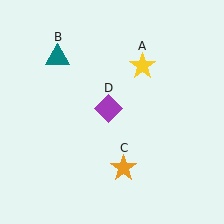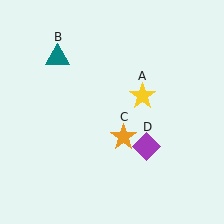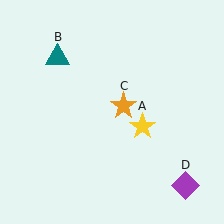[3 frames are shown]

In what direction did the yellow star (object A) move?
The yellow star (object A) moved down.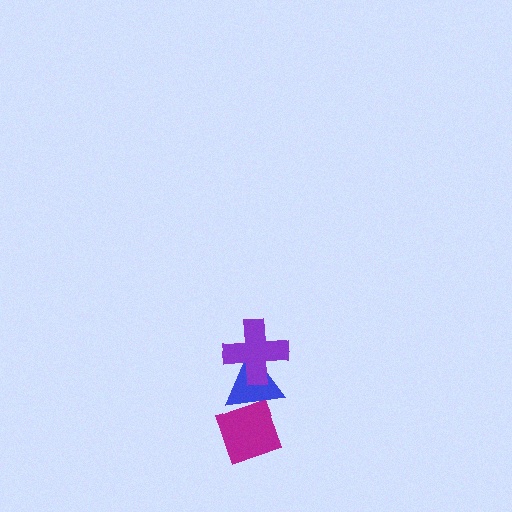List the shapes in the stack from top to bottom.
From top to bottom: the purple cross, the blue triangle, the magenta diamond.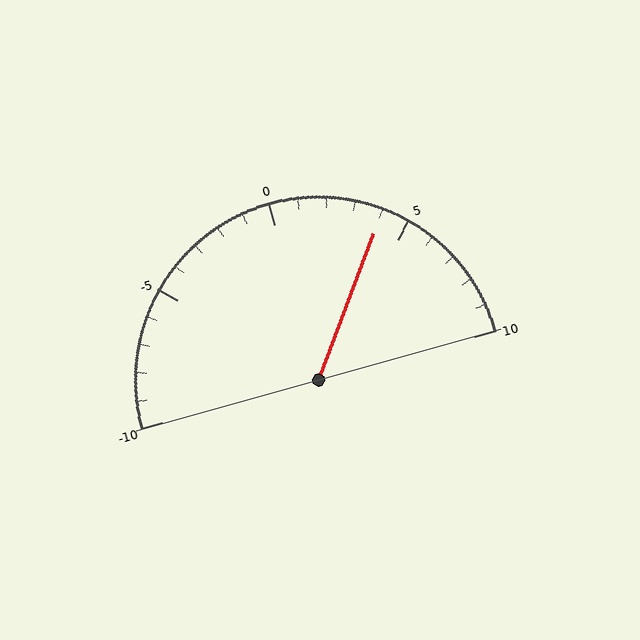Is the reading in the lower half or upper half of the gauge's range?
The reading is in the upper half of the range (-10 to 10).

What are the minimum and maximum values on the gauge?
The gauge ranges from -10 to 10.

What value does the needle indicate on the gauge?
The needle indicates approximately 4.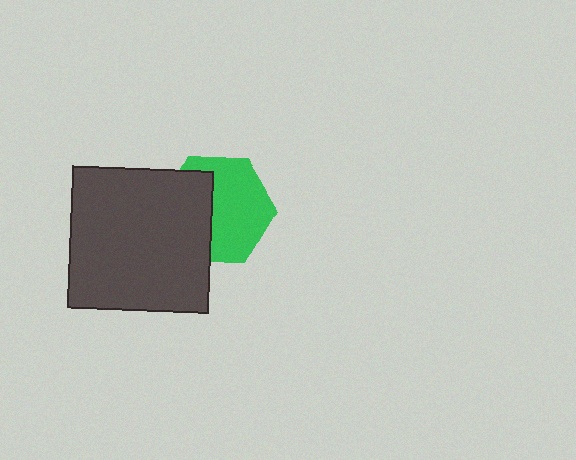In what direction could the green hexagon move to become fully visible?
The green hexagon could move right. That would shift it out from behind the dark gray square entirely.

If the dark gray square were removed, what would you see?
You would see the complete green hexagon.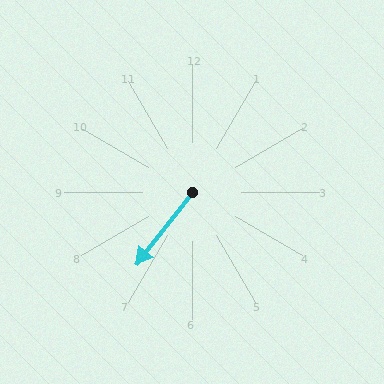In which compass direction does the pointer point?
Southwest.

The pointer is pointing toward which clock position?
Roughly 7 o'clock.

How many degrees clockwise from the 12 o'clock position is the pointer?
Approximately 218 degrees.